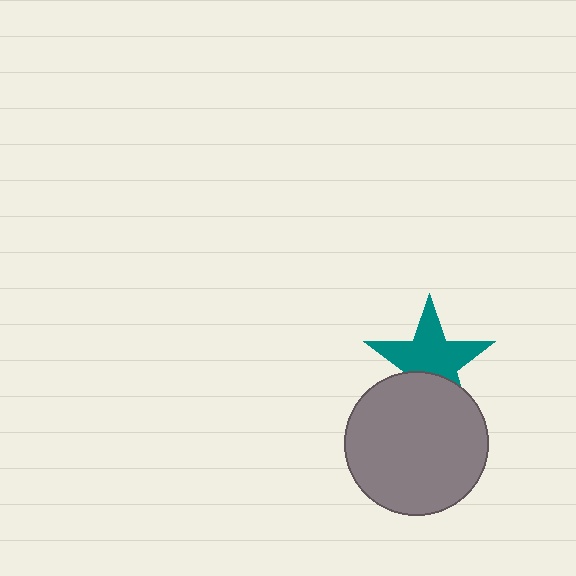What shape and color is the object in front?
The object in front is a gray circle.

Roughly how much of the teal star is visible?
Most of it is visible (roughly 66%).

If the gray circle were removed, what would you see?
You would see the complete teal star.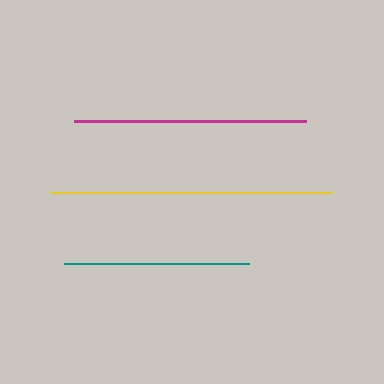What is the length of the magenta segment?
The magenta segment is approximately 232 pixels long.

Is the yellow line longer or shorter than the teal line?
The yellow line is longer than the teal line.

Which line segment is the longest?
The yellow line is the longest at approximately 283 pixels.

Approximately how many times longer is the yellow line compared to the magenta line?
The yellow line is approximately 1.2 times the length of the magenta line.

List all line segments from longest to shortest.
From longest to shortest: yellow, magenta, teal.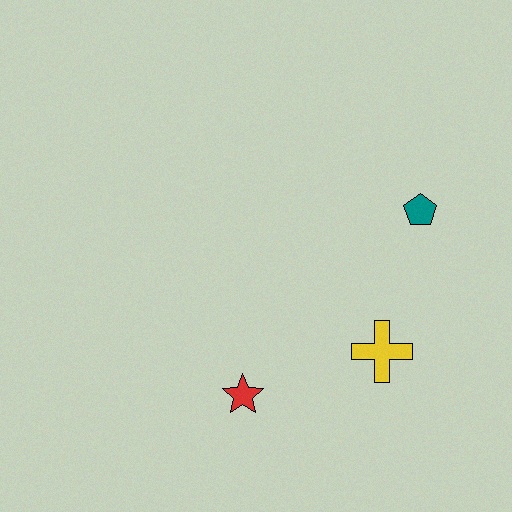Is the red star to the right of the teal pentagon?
No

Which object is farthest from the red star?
The teal pentagon is farthest from the red star.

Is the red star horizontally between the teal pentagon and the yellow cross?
No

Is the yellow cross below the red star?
No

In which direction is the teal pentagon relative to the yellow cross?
The teal pentagon is above the yellow cross.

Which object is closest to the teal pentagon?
The yellow cross is closest to the teal pentagon.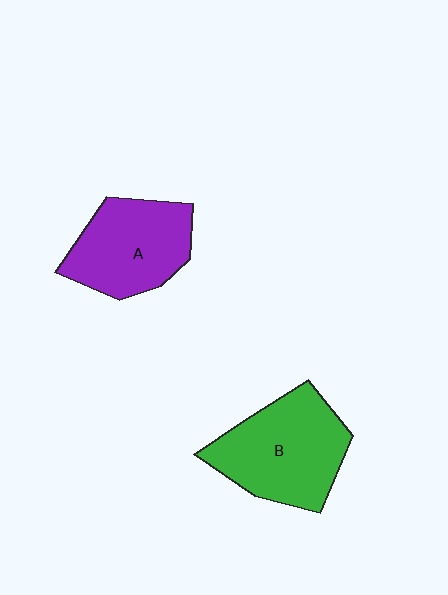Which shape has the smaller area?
Shape A (purple).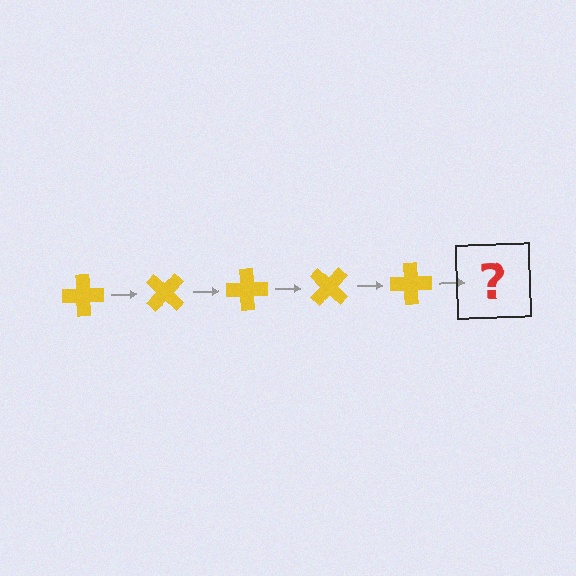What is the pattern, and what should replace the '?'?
The pattern is that the cross rotates 45 degrees each step. The '?' should be a yellow cross rotated 225 degrees.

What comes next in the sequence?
The next element should be a yellow cross rotated 225 degrees.